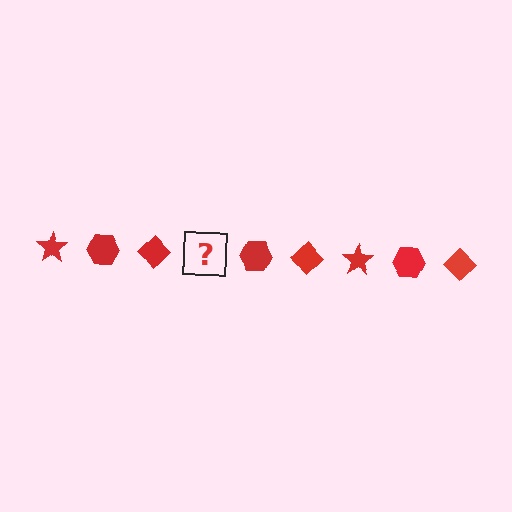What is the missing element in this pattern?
The missing element is a red star.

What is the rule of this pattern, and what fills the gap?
The rule is that the pattern cycles through star, hexagon, diamond shapes in red. The gap should be filled with a red star.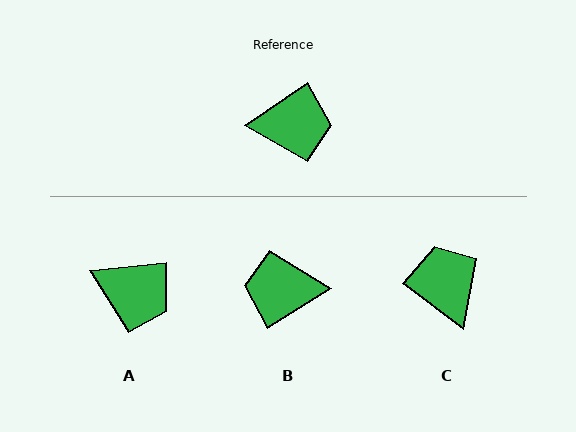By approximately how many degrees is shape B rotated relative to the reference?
Approximately 179 degrees counter-clockwise.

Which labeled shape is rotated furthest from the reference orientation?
B, about 179 degrees away.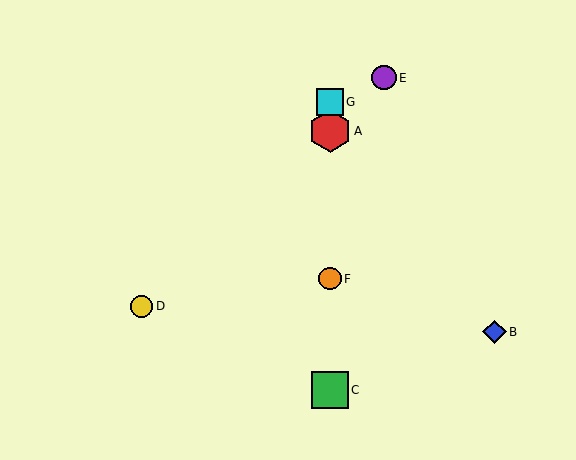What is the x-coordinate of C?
Object C is at x≈330.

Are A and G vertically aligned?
Yes, both are at x≈330.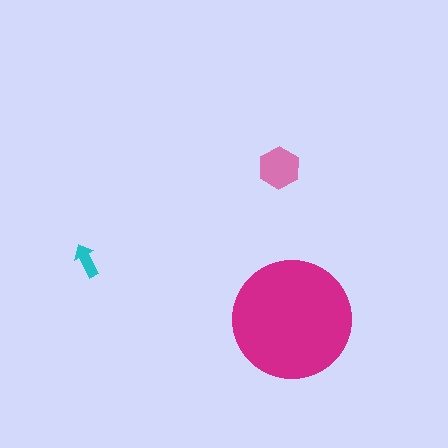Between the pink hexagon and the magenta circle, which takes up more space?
The magenta circle.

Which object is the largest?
The magenta circle.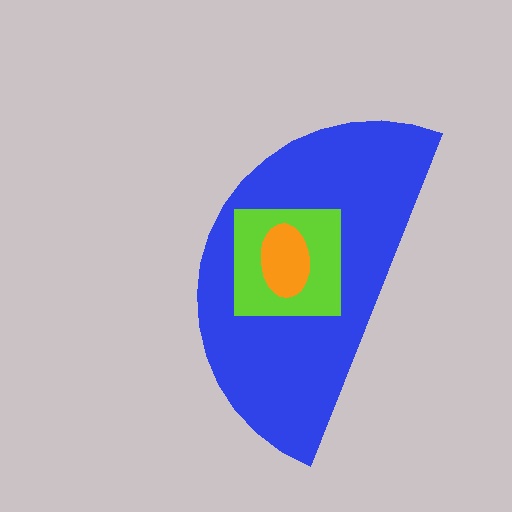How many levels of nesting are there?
3.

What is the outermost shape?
The blue semicircle.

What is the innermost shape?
The orange ellipse.